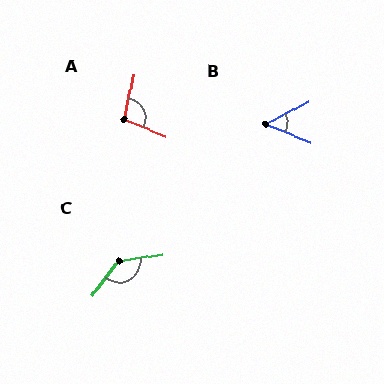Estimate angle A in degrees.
Approximately 101 degrees.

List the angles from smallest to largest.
B (51°), A (101°), C (136°).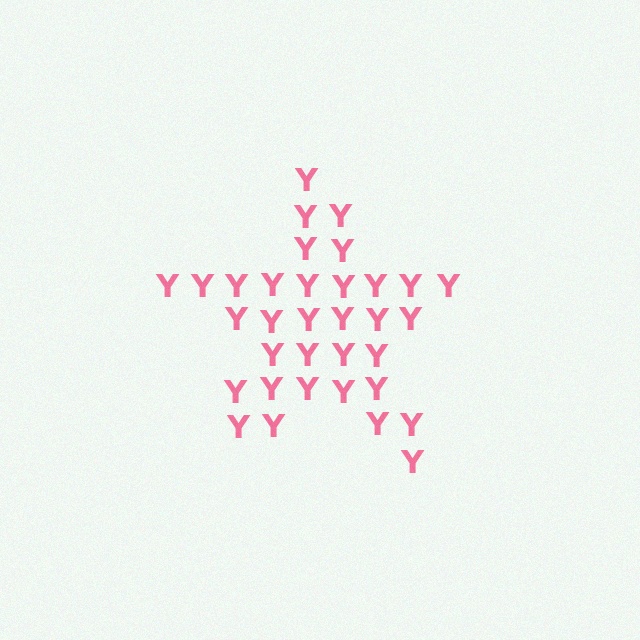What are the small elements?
The small elements are letter Y's.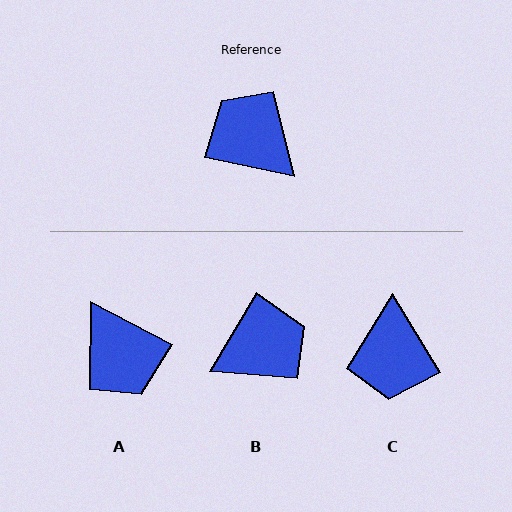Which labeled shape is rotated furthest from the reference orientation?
A, about 165 degrees away.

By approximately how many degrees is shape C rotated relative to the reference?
Approximately 134 degrees counter-clockwise.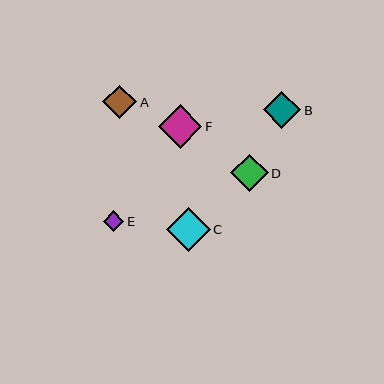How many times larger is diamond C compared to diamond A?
Diamond C is approximately 1.3 times the size of diamond A.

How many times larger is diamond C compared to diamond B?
Diamond C is approximately 1.2 times the size of diamond B.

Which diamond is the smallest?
Diamond E is the smallest with a size of approximately 21 pixels.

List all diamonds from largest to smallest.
From largest to smallest: C, F, B, D, A, E.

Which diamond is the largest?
Diamond C is the largest with a size of approximately 44 pixels.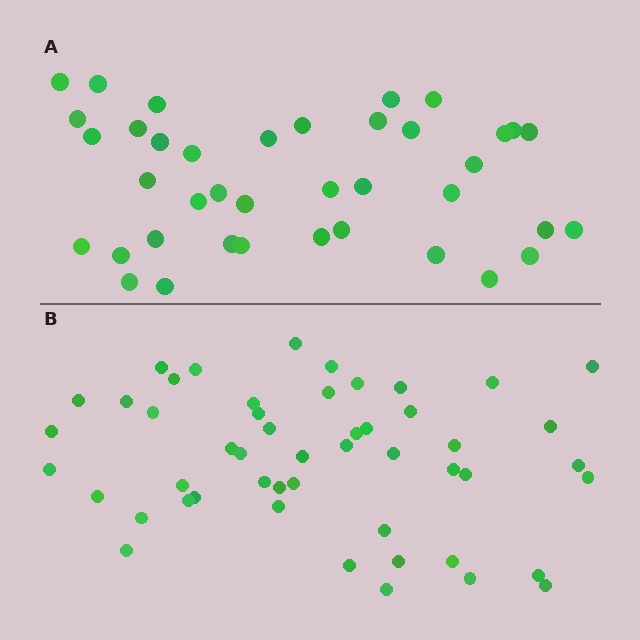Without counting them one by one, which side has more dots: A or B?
Region B (the bottom region) has more dots.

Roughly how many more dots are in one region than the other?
Region B has roughly 12 or so more dots than region A.